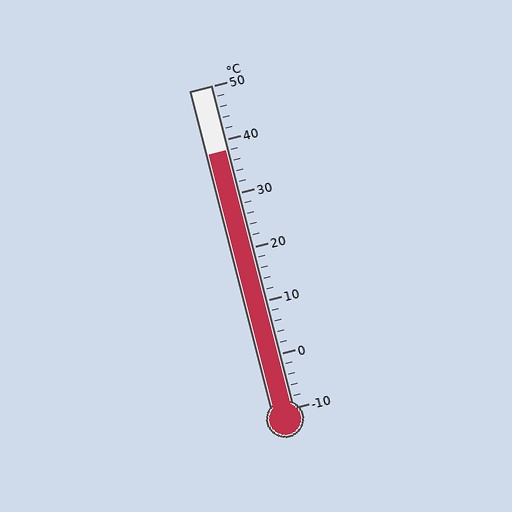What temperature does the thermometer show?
The thermometer shows approximately 38°C.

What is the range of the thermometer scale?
The thermometer scale ranges from -10°C to 50°C.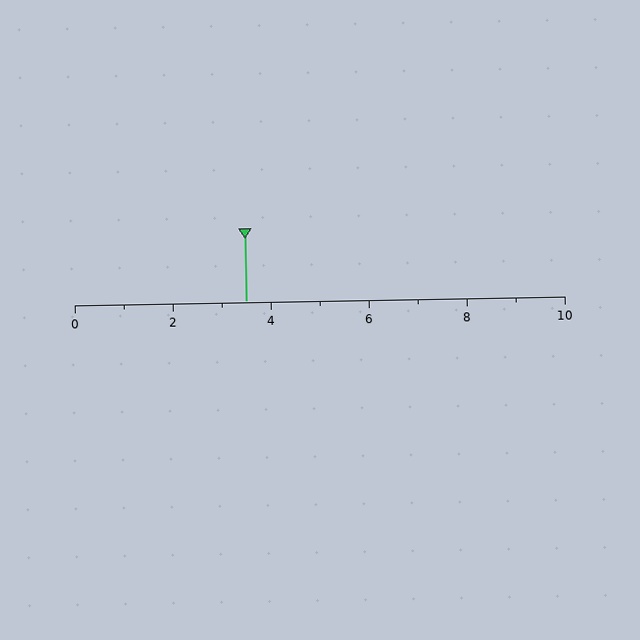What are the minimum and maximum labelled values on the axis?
The axis runs from 0 to 10.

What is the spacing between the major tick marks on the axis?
The major ticks are spaced 2 apart.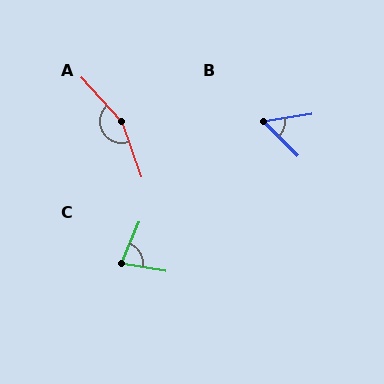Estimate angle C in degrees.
Approximately 77 degrees.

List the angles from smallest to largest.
B (53°), C (77°), A (157°).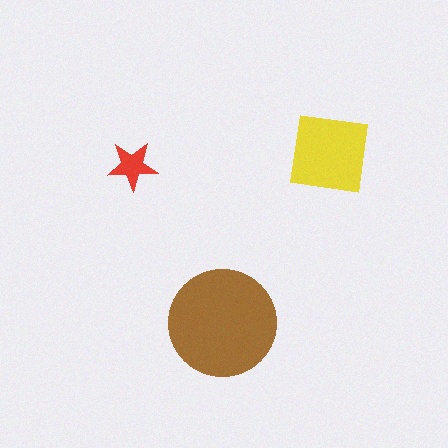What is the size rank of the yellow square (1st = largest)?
2nd.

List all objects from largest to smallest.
The brown circle, the yellow square, the red star.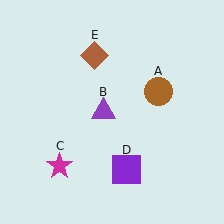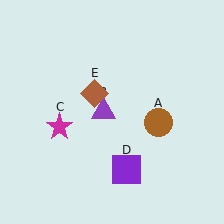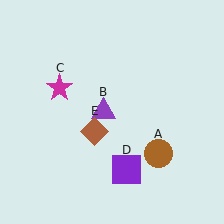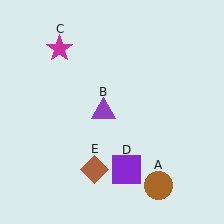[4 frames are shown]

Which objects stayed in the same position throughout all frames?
Purple triangle (object B) and purple square (object D) remained stationary.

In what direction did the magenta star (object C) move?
The magenta star (object C) moved up.